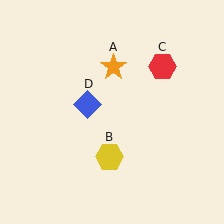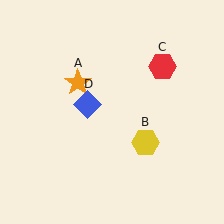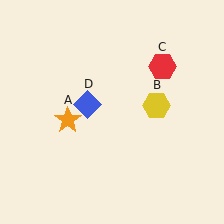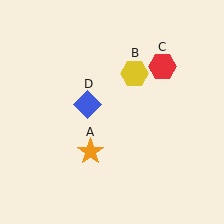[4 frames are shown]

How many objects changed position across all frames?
2 objects changed position: orange star (object A), yellow hexagon (object B).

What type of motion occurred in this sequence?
The orange star (object A), yellow hexagon (object B) rotated counterclockwise around the center of the scene.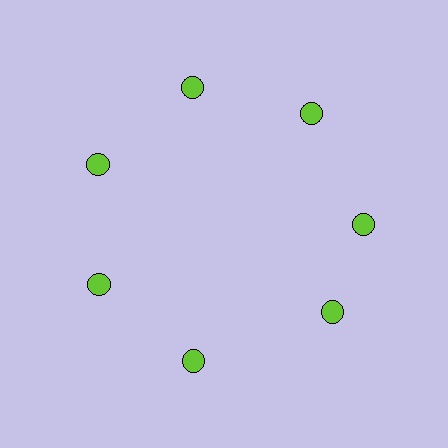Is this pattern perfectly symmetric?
No. The 7 lime circles are arranged in a ring, but one element near the 5 o'clock position is rotated out of alignment along the ring, breaking the 7-fold rotational symmetry.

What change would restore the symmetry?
The symmetry would be restored by rotating it back into even spacing with its neighbors so that all 7 circles sit at equal angles and equal distance from the center.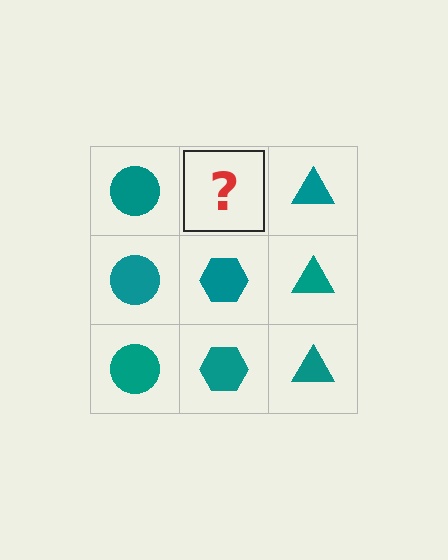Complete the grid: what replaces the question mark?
The question mark should be replaced with a teal hexagon.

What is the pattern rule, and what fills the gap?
The rule is that each column has a consistent shape. The gap should be filled with a teal hexagon.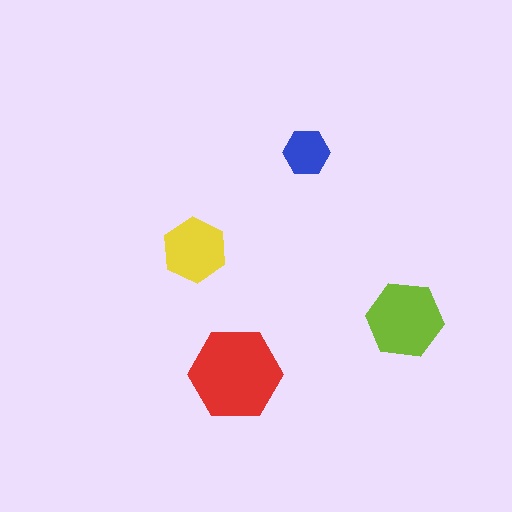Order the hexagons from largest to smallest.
the red one, the lime one, the yellow one, the blue one.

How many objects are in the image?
There are 4 objects in the image.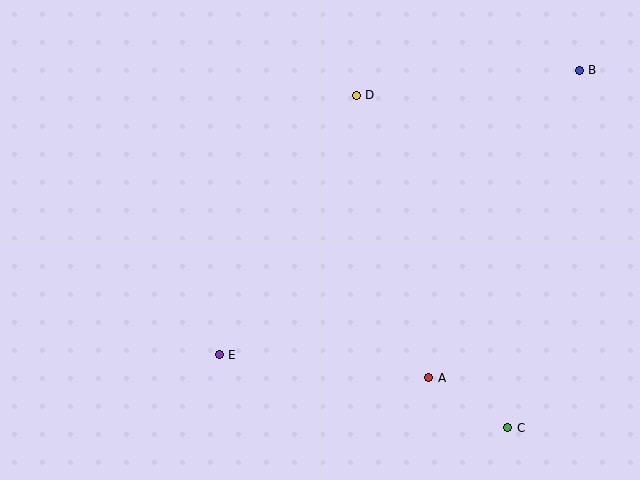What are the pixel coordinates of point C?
Point C is at (508, 428).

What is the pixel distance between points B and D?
The distance between B and D is 224 pixels.